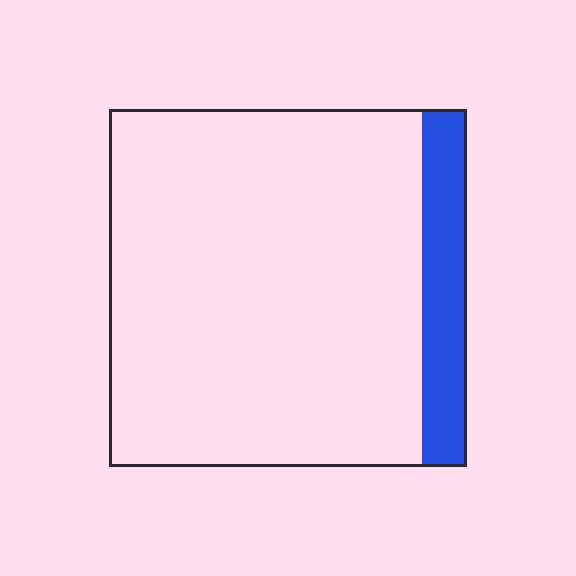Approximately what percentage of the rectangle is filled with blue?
Approximately 15%.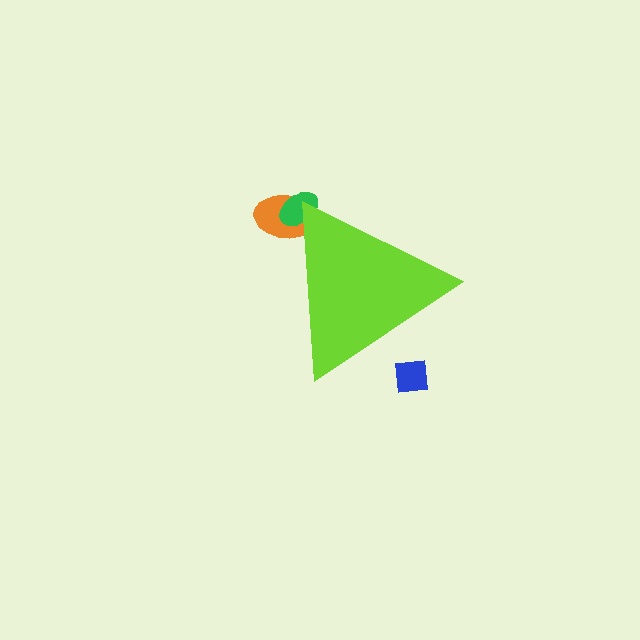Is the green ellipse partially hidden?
Yes, the green ellipse is partially hidden behind the lime triangle.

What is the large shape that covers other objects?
A lime triangle.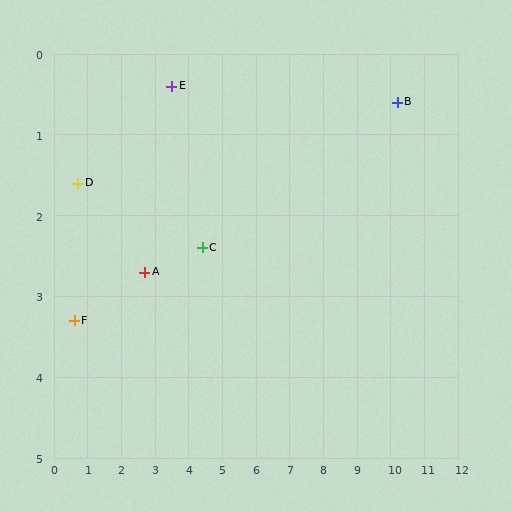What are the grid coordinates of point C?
Point C is at approximately (4.4, 2.4).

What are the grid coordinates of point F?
Point F is at approximately (0.6, 3.3).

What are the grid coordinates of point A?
Point A is at approximately (2.7, 2.7).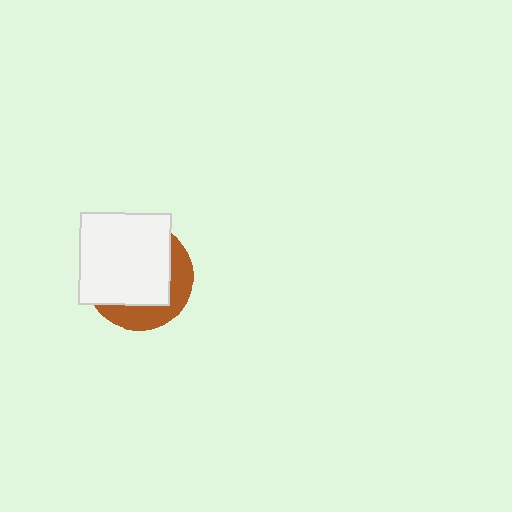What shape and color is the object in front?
The object in front is a white square.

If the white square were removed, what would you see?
You would see the complete brown circle.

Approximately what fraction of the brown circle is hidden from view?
Roughly 68% of the brown circle is hidden behind the white square.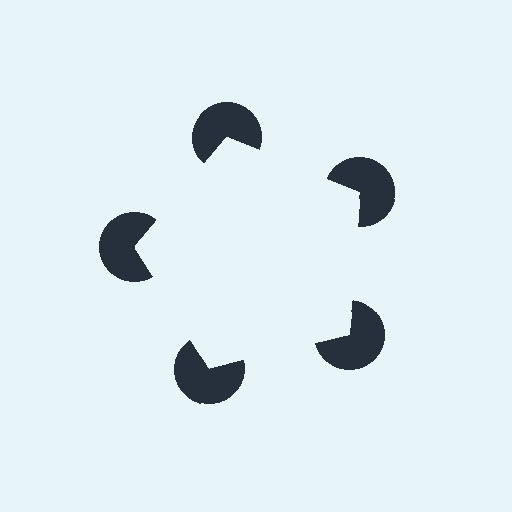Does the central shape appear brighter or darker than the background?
It typically appears slightly brighter than the background, even though no actual brightness change is drawn.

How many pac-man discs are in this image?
There are 5 — one at each vertex of the illusory pentagon.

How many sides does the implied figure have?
5 sides.